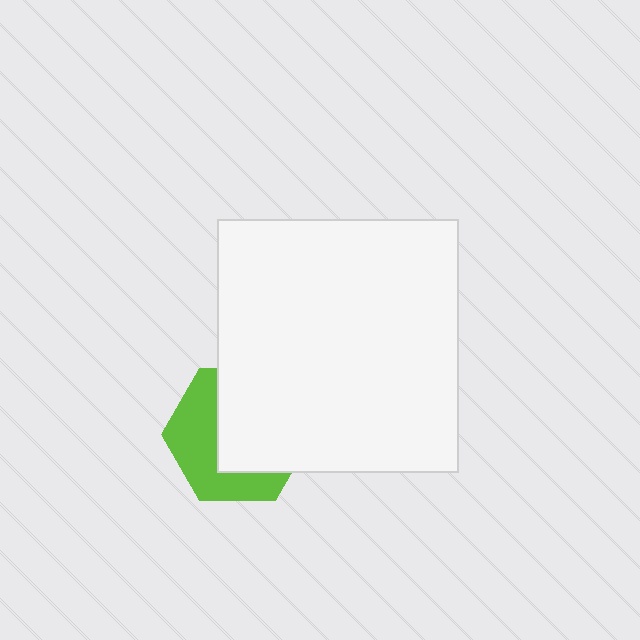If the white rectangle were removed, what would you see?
You would see the complete lime hexagon.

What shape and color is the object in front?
The object in front is a white rectangle.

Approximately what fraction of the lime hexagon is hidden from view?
Roughly 55% of the lime hexagon is hidden behind the white rectangle.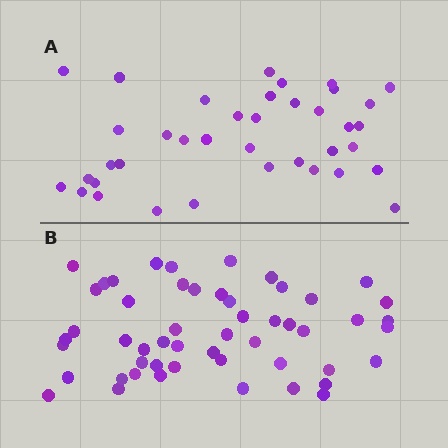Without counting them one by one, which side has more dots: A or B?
Region B (the bottom region) has more dots.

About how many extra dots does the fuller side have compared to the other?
Region B has approximately 15 more dots than region A.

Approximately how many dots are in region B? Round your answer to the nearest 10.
About 50 dots. (The exact count is 52, which rounds to 50.)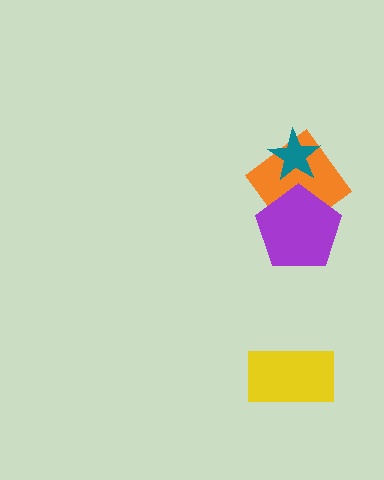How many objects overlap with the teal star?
1 object overlaps with the teal star.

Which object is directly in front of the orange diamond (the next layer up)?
The teal star is directly in front of the orange diamond.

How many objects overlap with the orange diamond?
2 objects overlap with the orange diamond.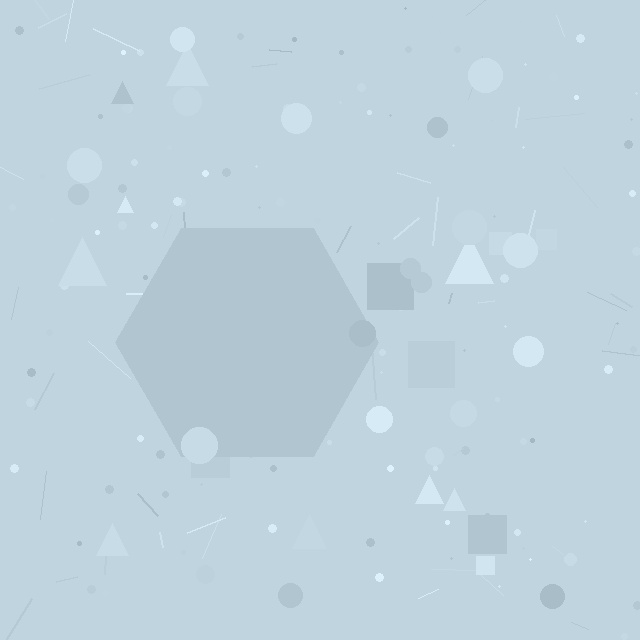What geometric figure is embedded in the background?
A hexagon is embedded in the background.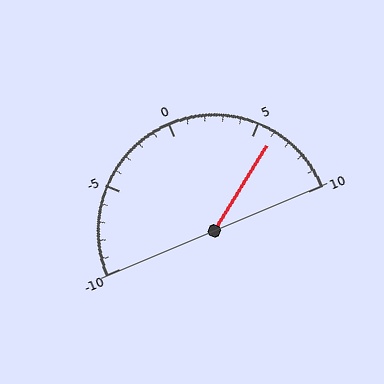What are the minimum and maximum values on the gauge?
The gauge ranges from -10 to 10.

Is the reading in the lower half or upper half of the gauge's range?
The reading is in the upper half of the range (-10 to 10).